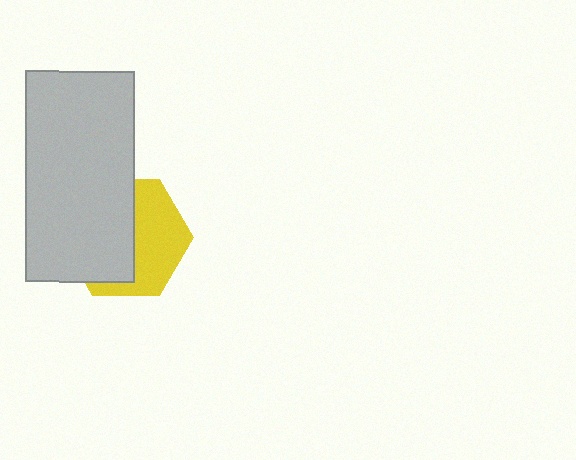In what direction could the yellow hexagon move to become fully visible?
The yellow hexagon could move right. That would shift it out from behind the light gray rectangle entirely.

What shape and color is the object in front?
The object in front is a light gray rectangle.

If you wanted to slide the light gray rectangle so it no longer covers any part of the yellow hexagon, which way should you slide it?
Slide it left — that is the most direct way to separate the two shapes.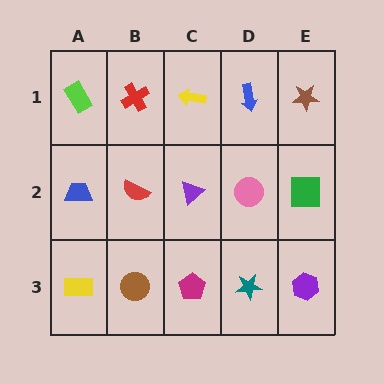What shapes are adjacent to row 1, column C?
A purple triangle (row 2, column C), a red cross (row 1, column B), a blue arrow (row 1, column D).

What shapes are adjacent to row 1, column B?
A red semicircle (row 2, column B), a lime rectangle (row 1, column A), a yellow arrow (row 1, column C).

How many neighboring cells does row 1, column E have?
2.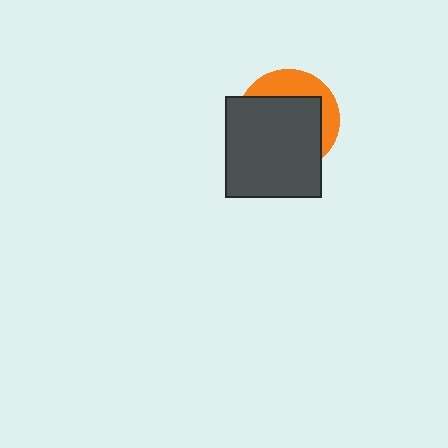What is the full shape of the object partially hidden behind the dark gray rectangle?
The partially hidden object is an orange circle.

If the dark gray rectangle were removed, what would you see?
You would see the complete orange circle.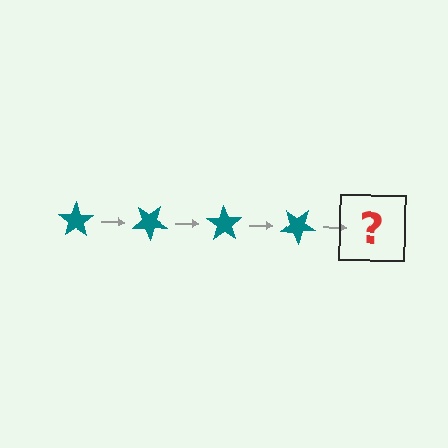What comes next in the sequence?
The next element should be a teal star rotated 140 degrees.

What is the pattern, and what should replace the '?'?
The pattern is that the star rotates 35 degrees each step. The '?' should be a teal star rotated 140 degrees.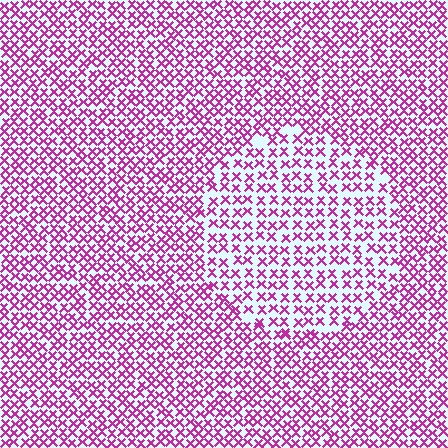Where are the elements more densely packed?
The elements are more densely packed outside the circle boundary.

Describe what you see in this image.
The image contains small magenta elements arranged at two different densities. A circle-shaped region is visible where the elements are less densely packed than the surrounding area.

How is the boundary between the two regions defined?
The boundary is defined by a change in element density (approximately 1.6x ratio). All elements are the same color, size, and shape.